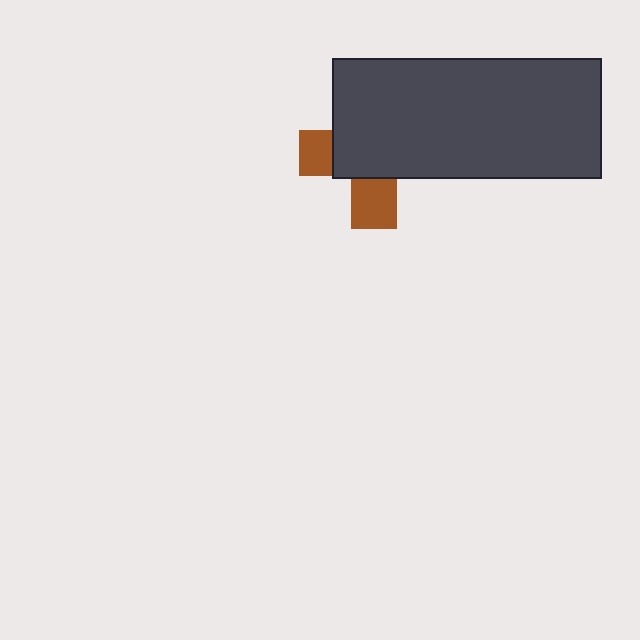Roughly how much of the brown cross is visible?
A small part of it is visible (roughly 32%).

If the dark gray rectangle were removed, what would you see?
You would see the complete brown cross.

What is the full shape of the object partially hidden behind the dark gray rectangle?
The partially hidden object is a brown cross.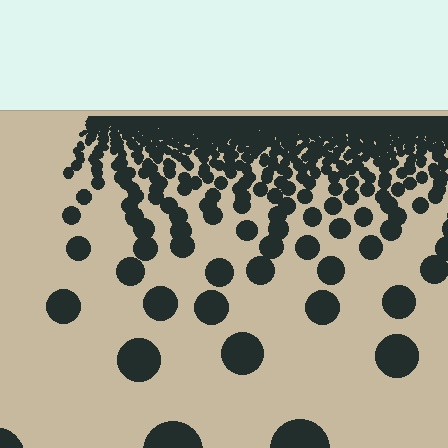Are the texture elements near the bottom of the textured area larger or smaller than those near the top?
Larger. Near the bottom, elements are closer to the viewer and appear at a bigger on-screen size.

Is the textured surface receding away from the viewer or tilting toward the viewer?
The surface is receding away from the viewer. Texture elements get smaller and denser toward the top.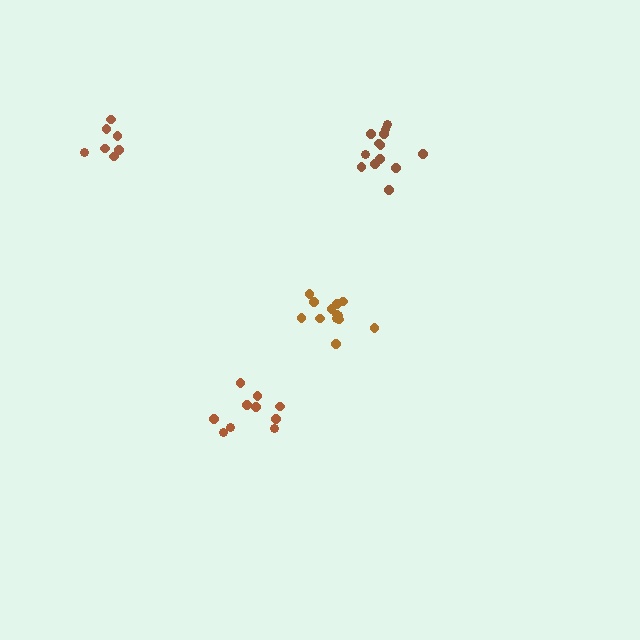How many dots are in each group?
Group 1: 13 dots, Group 2: 7 dots, Group 3: 13 dots, Group 4: 10 dots (43 total).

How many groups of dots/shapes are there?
There are 4 groups.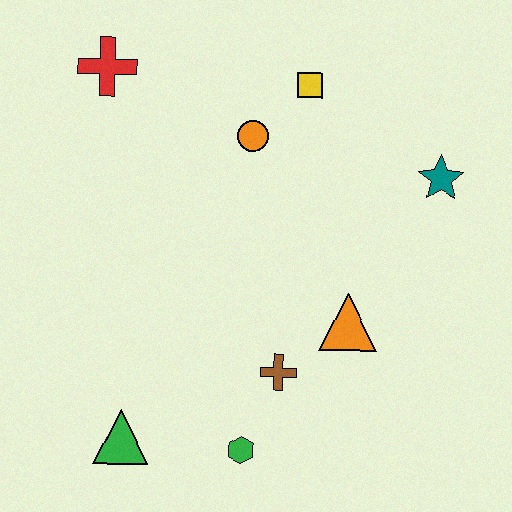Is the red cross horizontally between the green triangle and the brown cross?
No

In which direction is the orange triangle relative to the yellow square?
The orange triangle is below the yellow square.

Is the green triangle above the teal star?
No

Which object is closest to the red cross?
The orange circle is closest to the red cross.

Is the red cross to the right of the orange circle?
No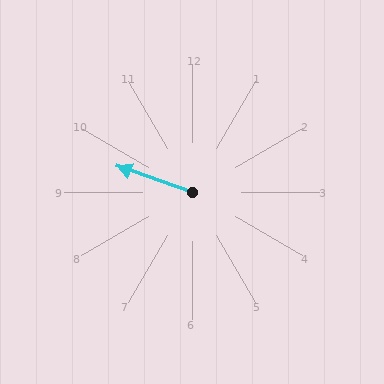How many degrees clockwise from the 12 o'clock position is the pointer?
Approximately 289 degrees.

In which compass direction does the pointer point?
West.